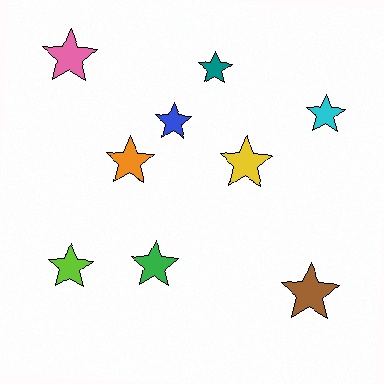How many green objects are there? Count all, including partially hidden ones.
There is 1 green object.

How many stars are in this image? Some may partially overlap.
There are 9 stars.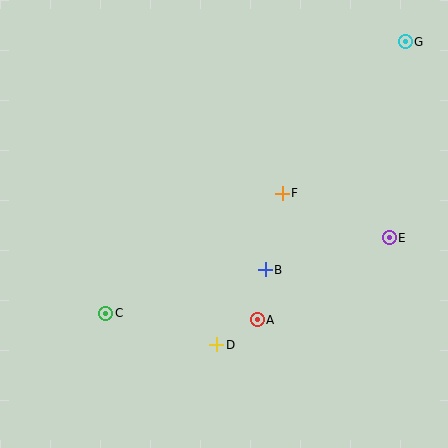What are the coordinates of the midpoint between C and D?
The midpoint between C and D is at (161, 329).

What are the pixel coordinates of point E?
Point E is at (389, 238).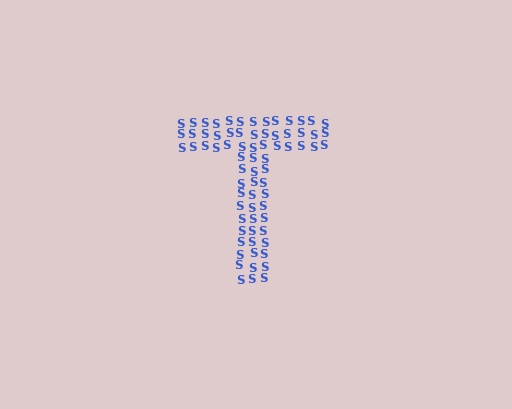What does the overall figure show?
The overall figure shows the letter T.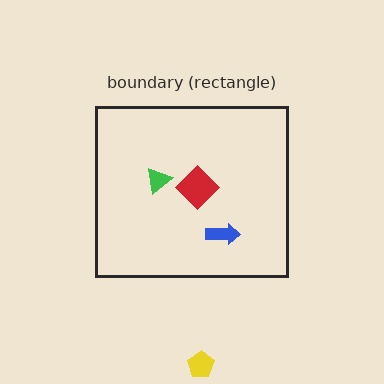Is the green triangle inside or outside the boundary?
Inside.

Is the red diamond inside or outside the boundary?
Inside.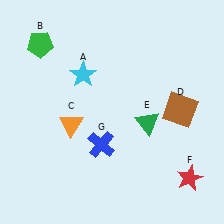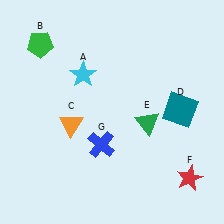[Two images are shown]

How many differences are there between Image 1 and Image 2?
There is 1 difference between the two images.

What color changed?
The square (D) changed from brown in Image 1 to teal in Image 2.